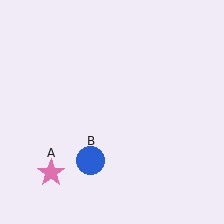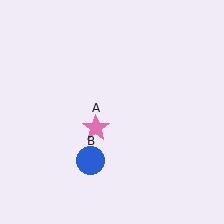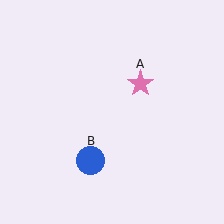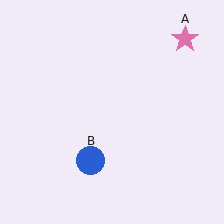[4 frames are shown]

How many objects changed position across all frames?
1 object changed position: pink star (object A).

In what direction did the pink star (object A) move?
The pink star (object A) moved up and to the right.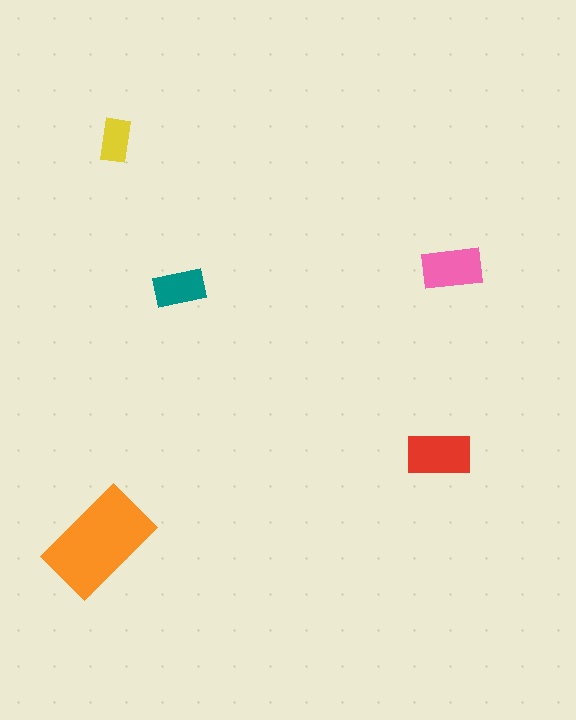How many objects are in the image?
There are 5 objects in the image.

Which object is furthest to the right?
The pink rectangle is rightmost.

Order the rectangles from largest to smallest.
the orange one, the red one, the pink one, the teal one, the yellow one.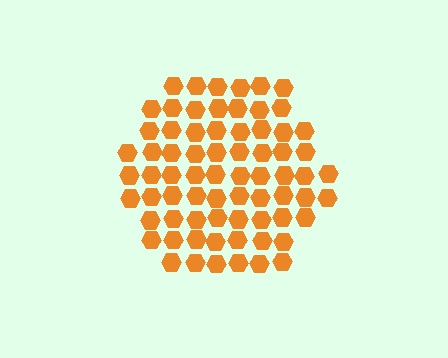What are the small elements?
The small elements are hexagons.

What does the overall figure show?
The overall figure shows a hexagon.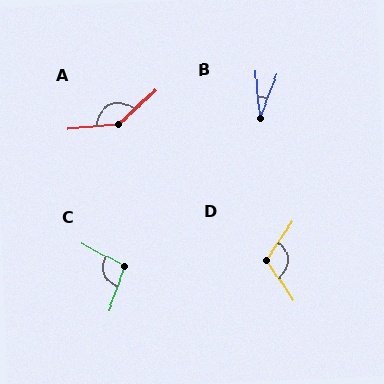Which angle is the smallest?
B, at approximately 26 degrees.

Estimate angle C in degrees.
Approximately 98 degrees.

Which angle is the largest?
A, at approximately 142 degrees.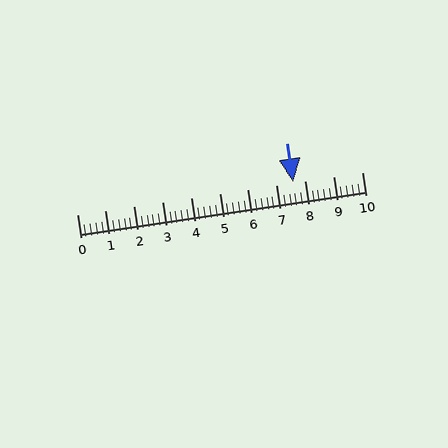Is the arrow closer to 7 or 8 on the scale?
The arrow is closer to 8.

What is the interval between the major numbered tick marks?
The major tick marks are spaced 1 units apart.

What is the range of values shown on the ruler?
The ruler shows values from 0 to 10.